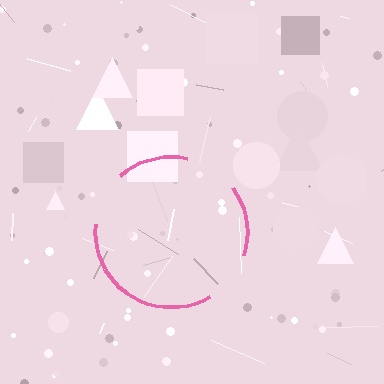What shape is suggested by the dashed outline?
The dashed outline suggests a circle.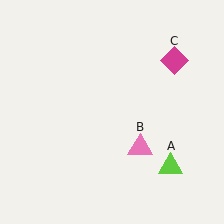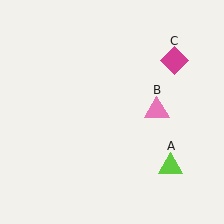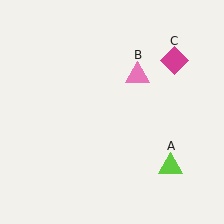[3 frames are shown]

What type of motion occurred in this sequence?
The pink triangle (object B) rotated counterclockwise around the center of the scene.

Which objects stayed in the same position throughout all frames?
Lime triangle (object A) and magenta diamond (object C) remained stationary.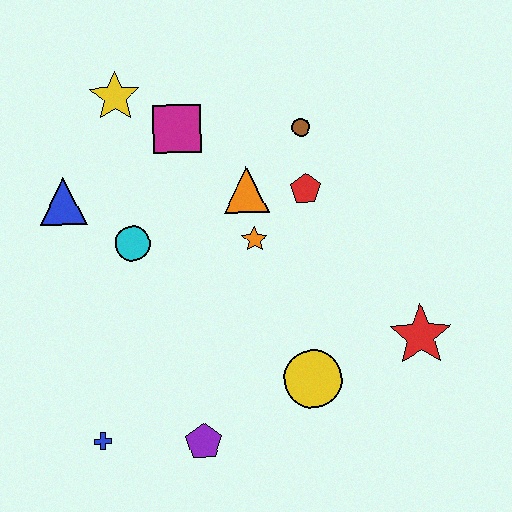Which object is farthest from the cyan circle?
The red star is farthest from the cyan circle.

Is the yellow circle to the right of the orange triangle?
Yes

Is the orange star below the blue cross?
No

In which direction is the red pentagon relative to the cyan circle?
The red pentagon is to the right of the cyan circle.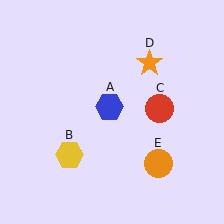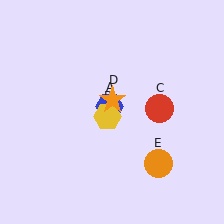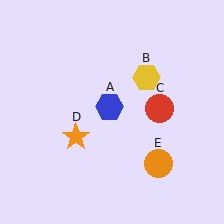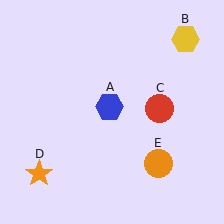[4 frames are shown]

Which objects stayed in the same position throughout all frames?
Blue hexagon (object A) and red circle (object C) and orange circle (object E) remained stationary.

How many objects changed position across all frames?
2 objects changed position: yellow hexagon (object B), orange star (object D).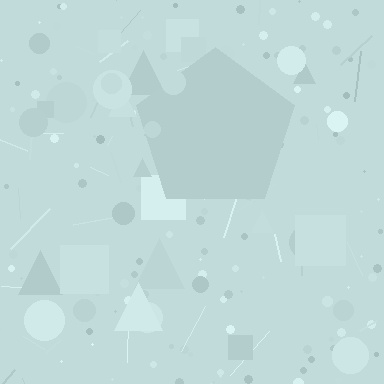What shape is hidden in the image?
A pentagon is hidden in the image.